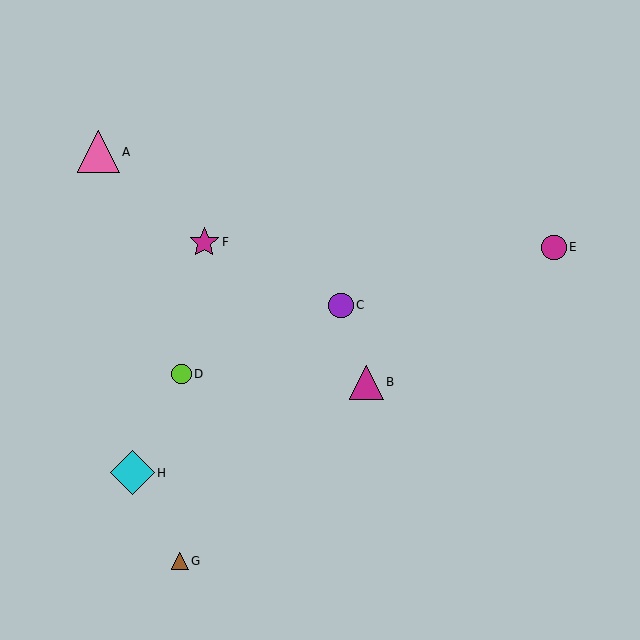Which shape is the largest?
The cyan diamond (labeled H) is the largest.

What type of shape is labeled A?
Shape A is a pink triangle.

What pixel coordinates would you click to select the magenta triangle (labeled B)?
Click at (366, 382) to select the magenta triangle B.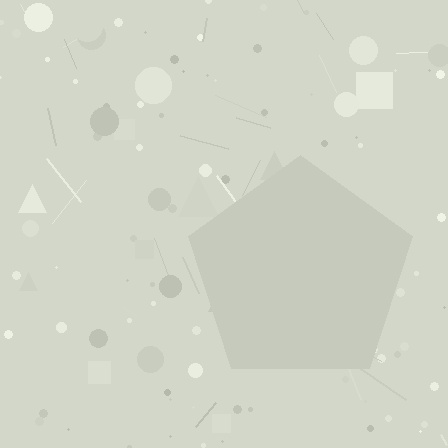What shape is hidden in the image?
A pentagon is hidden in the image.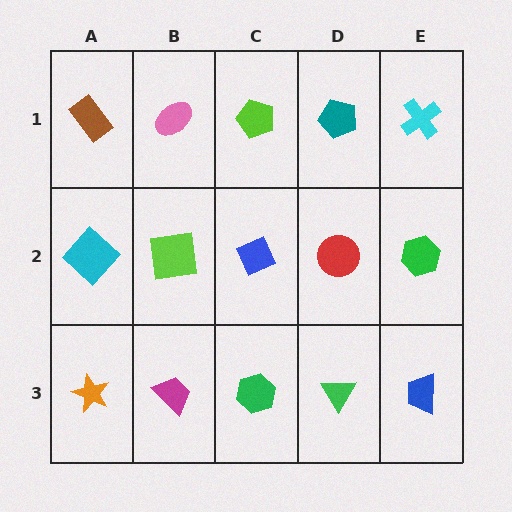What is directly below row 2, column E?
A blue trapezoid.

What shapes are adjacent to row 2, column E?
A cyan cross (row 1, column E), a blue trapezoid (row 3, column E), a red circle (row 2, column D).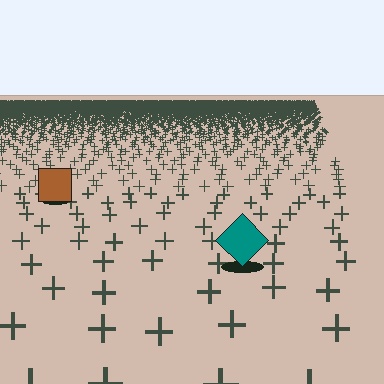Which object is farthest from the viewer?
The brown square is farthest from the viewer. It appears smaller and the ground texture around it is denser.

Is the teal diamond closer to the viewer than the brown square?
Yes. The teal diamond is closer — you can tell from the texture gradient: the ground texture is coarser near it.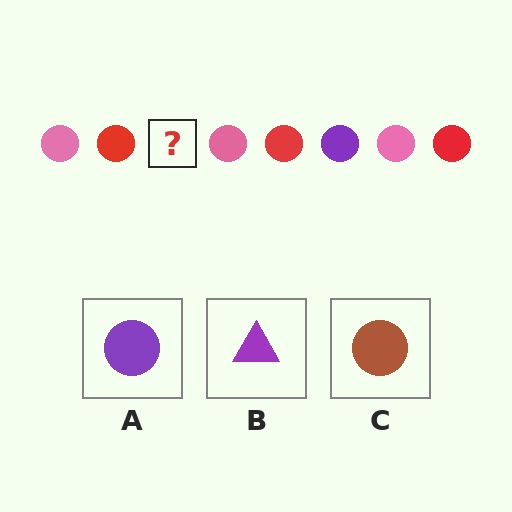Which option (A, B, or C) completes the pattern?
A.